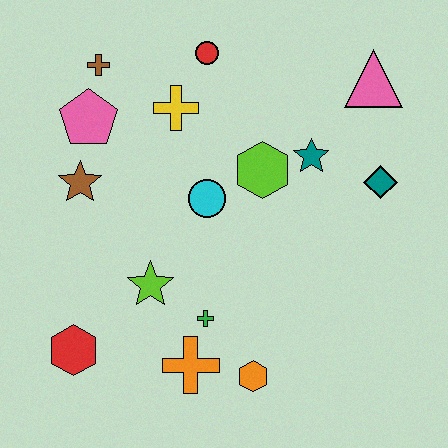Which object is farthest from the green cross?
The pink triangle is farthest from the green cross.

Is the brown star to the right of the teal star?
No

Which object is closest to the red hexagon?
The lime star is closest to the red hexagon.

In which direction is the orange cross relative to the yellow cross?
The orange cross is below the yellow cross.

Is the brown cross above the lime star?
Yes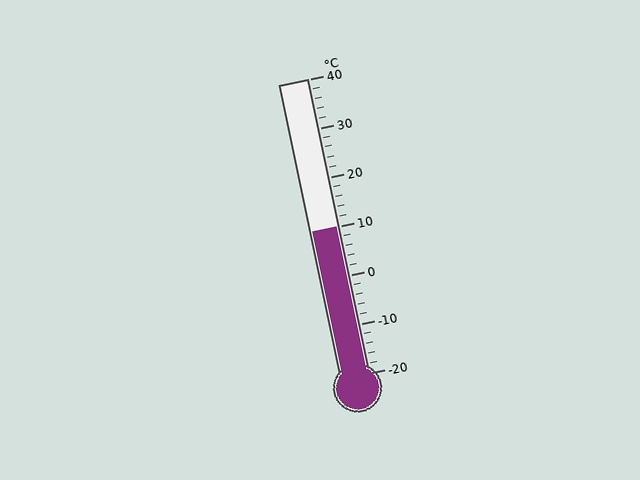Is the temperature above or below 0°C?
The temperature is above 0°C.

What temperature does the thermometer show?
The thermometer shows approximately 10°C.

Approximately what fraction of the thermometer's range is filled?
The thermometer is filled to approximately 50% of its range.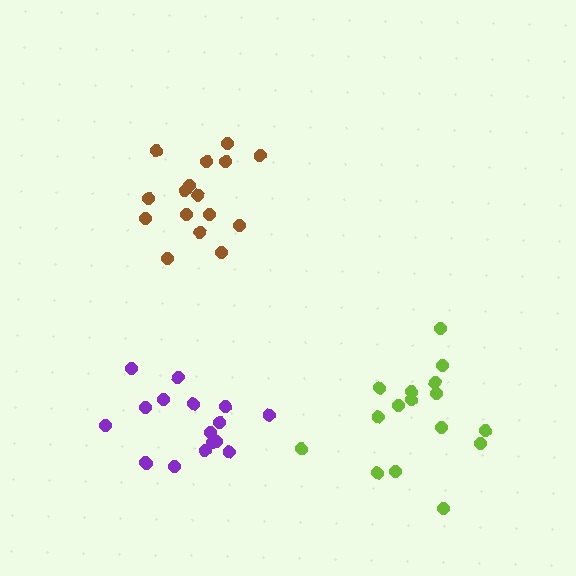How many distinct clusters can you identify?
There are 3 distinct clusters.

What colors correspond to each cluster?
The clusters are colored: brown, purple, lime.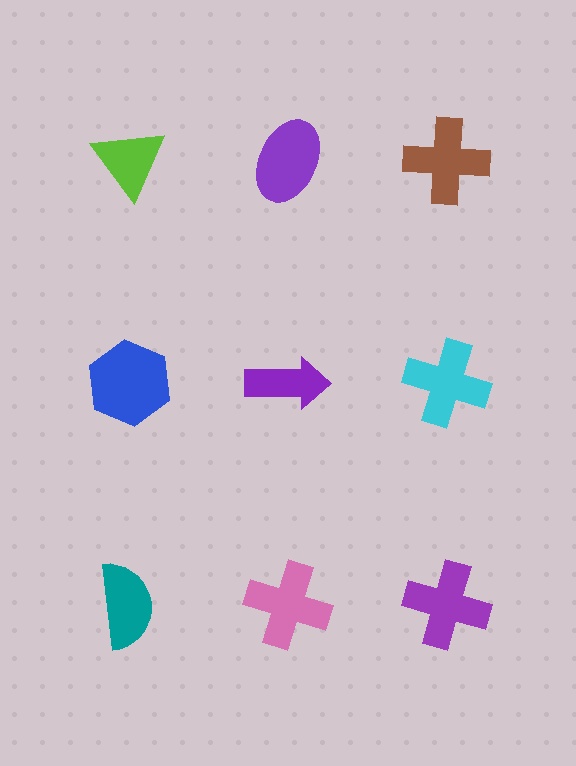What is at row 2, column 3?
A cyan cross.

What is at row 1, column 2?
A purple ellipse.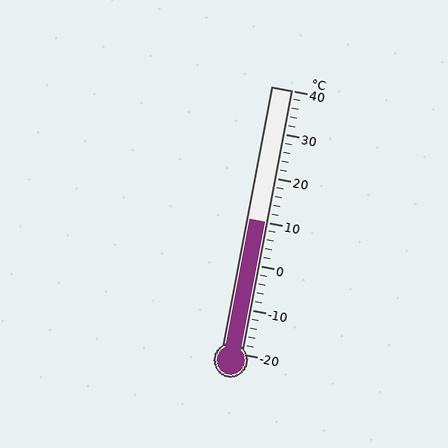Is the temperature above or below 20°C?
The temperature is below 20°C.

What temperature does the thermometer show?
The thermometer shows approximately 10°C.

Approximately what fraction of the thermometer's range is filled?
The thermometer is filled to approximately 50% of its range.